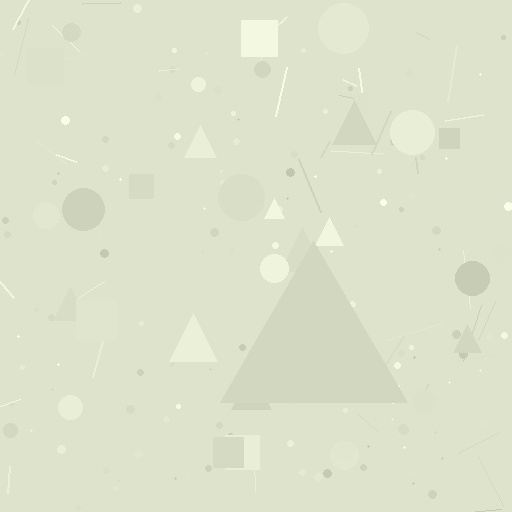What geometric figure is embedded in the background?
A triangle is embedded in the background.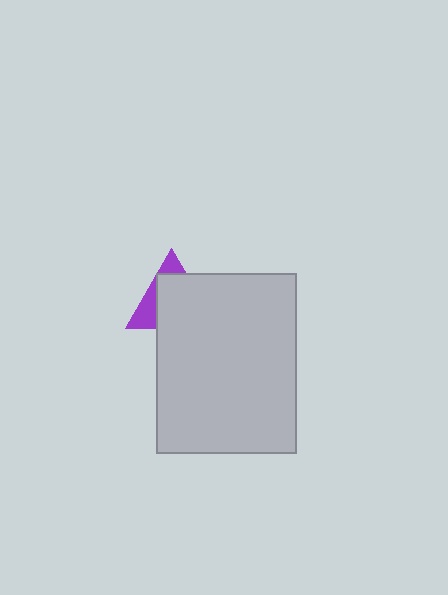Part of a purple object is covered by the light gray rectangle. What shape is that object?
It is a triangle.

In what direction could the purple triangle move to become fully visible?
The purple triangle could move toward the upper-left. That would shift it out from behind the light gray rectangle entirely.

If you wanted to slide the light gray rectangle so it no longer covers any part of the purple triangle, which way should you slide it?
Slide it toward the lower-right — that is the most direct way to separate the two shapes.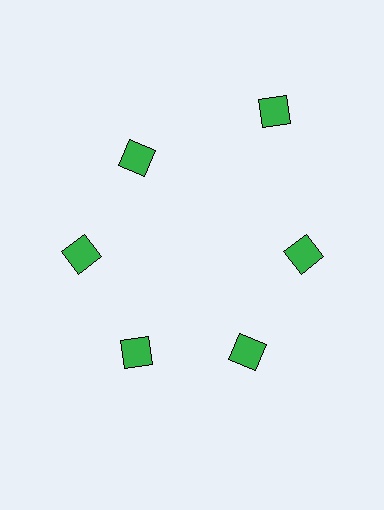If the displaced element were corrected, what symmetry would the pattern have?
It would have 6-fold rotational symmetry — the pattern would map onto itself every 60 degrees.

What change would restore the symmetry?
The symmetry would be restored by moving it inward, back onto the ring so that all 6 diamonds sit at equal angles and equal distance from the center.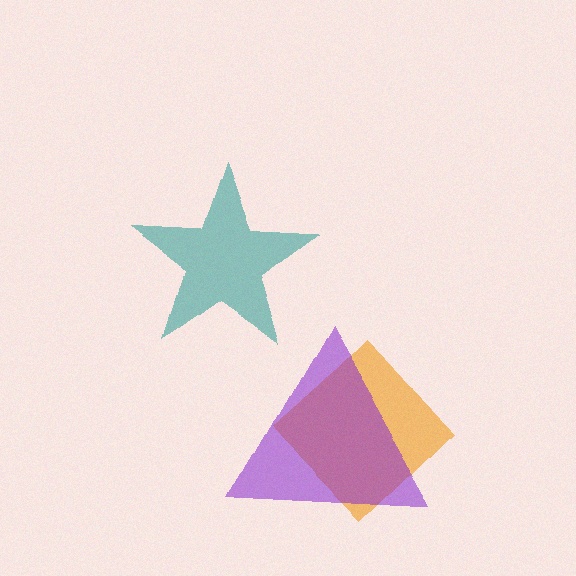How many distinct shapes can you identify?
There are 3 distinct shapes: an orange diamond, a purple triangle, a teal star.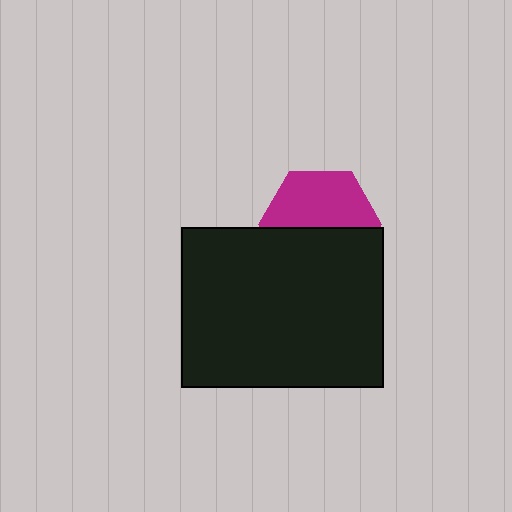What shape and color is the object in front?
The object in front is a black rectangle.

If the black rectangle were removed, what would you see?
You would see the complete magenta hexagon.